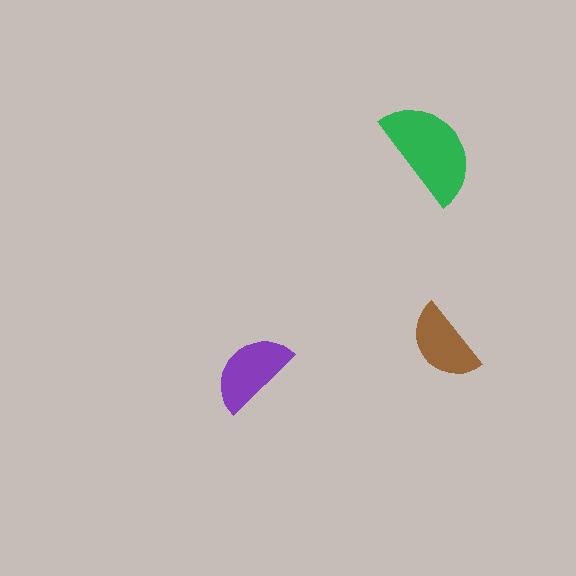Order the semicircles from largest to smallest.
the green one, the purple one, the brown one.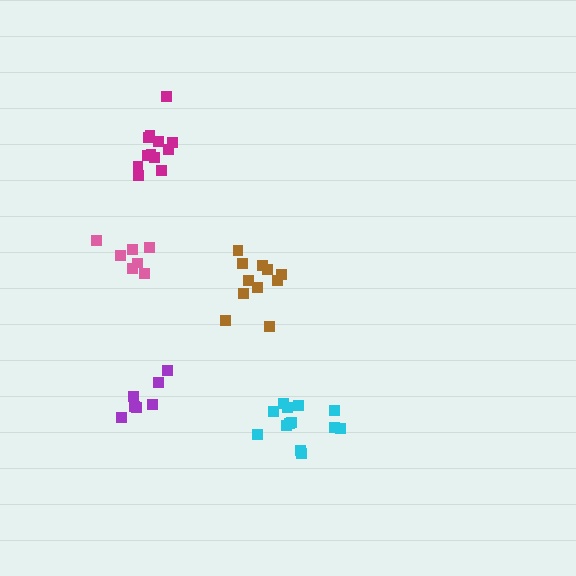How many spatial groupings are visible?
There are 5 spatial groupings.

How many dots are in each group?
Group 1: 7 dots, Group 2: 13 dots, Group 3: 11 dots, Group 4: 12 dots, Group 5: 7 dots (50 total).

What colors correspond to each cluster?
The clusters are colored: pink, cyan, brown, magenta, purple.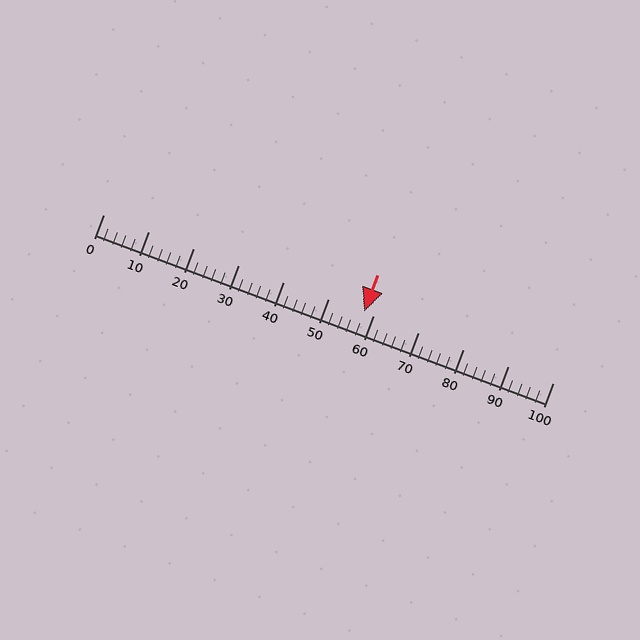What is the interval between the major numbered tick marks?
The major tick marks are spaced 10 units apart.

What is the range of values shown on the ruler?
The ruler shows values from 0 to 100.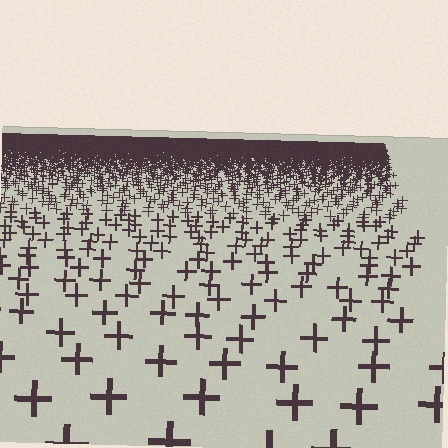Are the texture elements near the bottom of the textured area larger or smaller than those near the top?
Larger. Near the bottom, elements are closer to the viewer and appear at a bigger on-screen size.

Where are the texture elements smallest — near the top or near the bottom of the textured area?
Near the top.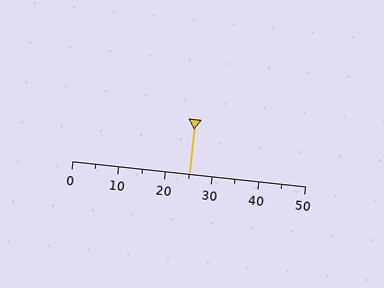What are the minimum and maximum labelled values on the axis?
The axis runs from 0 to 50.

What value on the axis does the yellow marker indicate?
The marker indicates approximately 25.